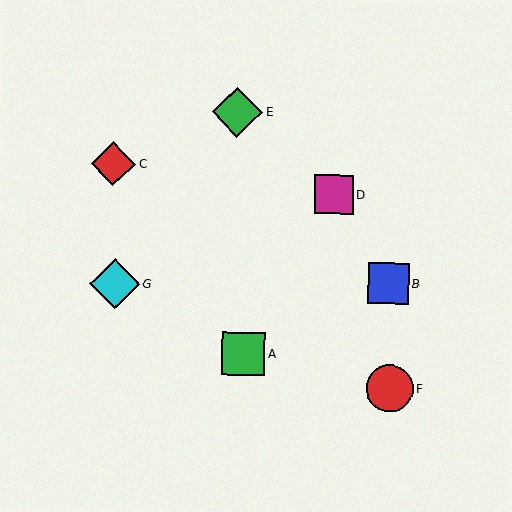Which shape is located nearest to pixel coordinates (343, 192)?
The magenta square (labeled D) at (334, 194) is nearest to that location.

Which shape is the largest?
The green diamond (labeled E) is the largest.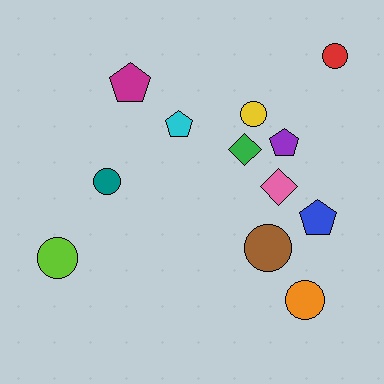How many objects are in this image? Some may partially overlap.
There are 12 objects.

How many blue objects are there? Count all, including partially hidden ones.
There is 1 blue object.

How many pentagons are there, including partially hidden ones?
There are 4 pentagons.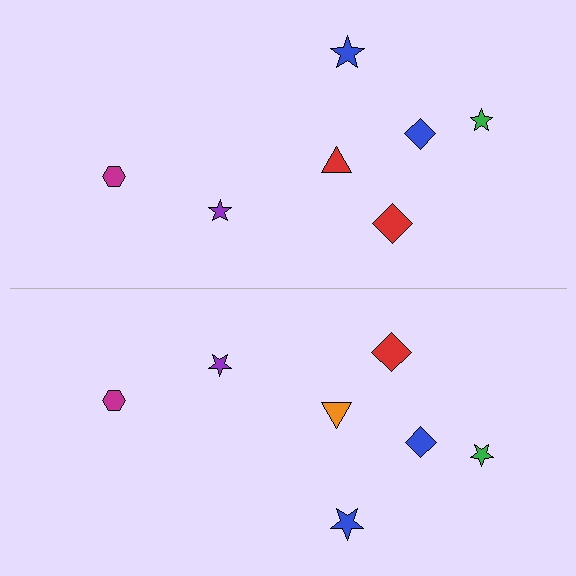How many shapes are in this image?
There are 14 shapes in this image.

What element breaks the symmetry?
The orange triangle on the bottom side breaks the symmetry — its mirror counterpart is red.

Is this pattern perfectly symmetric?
No, the pattern is not perfectly symmetric. The orange triangle on the bottom side breaks the symmetry — its mirror counterpart is red.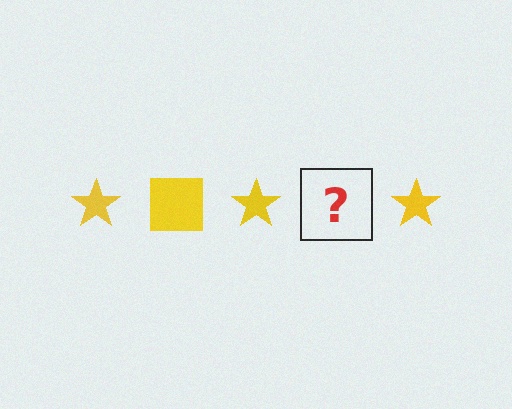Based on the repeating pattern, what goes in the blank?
The blank should be a yellow square.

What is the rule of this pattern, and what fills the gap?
The rule is that the pattern cycles through star, square shapes in yellow. The gap should be filled with a yellow square.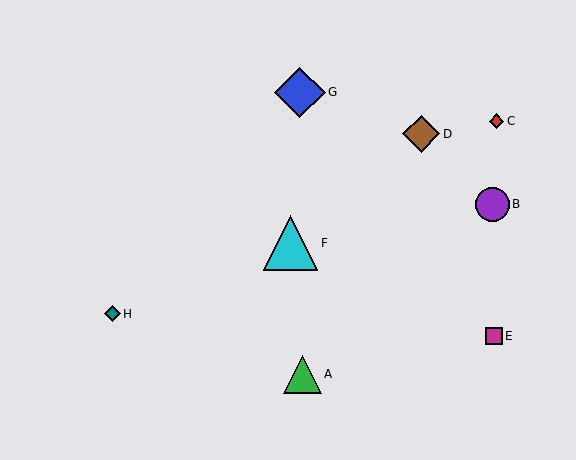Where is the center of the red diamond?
The center of the red diamond is at (496, 121).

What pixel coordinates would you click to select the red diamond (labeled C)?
Click at (496, 121) to select the red diamond C.